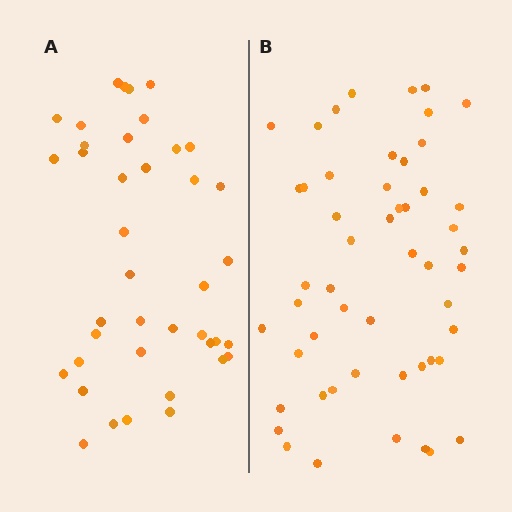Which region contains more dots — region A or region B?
Region B (the right region) has more dots.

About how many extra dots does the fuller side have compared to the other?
Region B has roughly 12 or so more dots than region A.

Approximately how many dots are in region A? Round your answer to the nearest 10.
About 40 dots.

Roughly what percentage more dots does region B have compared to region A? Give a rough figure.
About 30% more.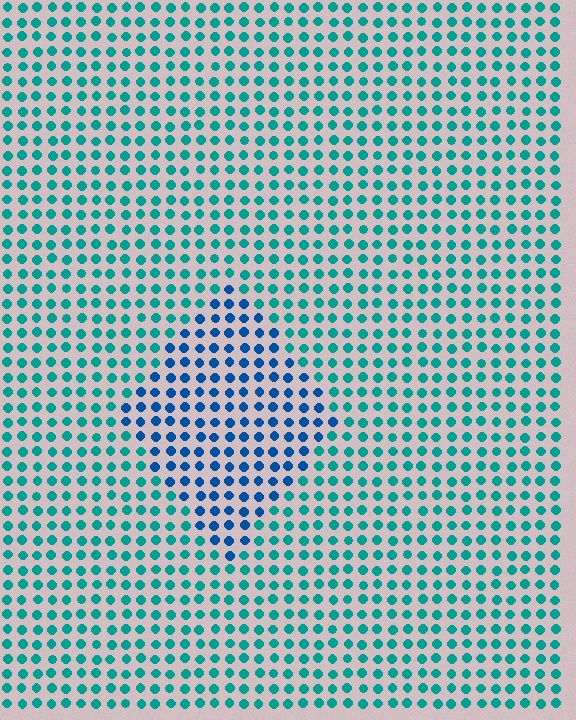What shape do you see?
I see a diamond.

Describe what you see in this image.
The image is filled with small teal elements in a uniform arrangement. A diamond-shaped region is visible where the elements are tinted to a slightly different hue, forming a subtle color boundary.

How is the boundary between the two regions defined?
The boundary is defined purely by a slight shift in hue (about 36 degrees). Spacing, size, and orientation are identical on both sides.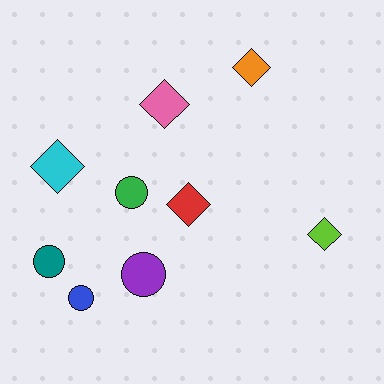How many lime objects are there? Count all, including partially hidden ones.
There is 1 lime object.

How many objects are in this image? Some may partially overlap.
There are 9 objects.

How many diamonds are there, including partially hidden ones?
There are 5 diamonds.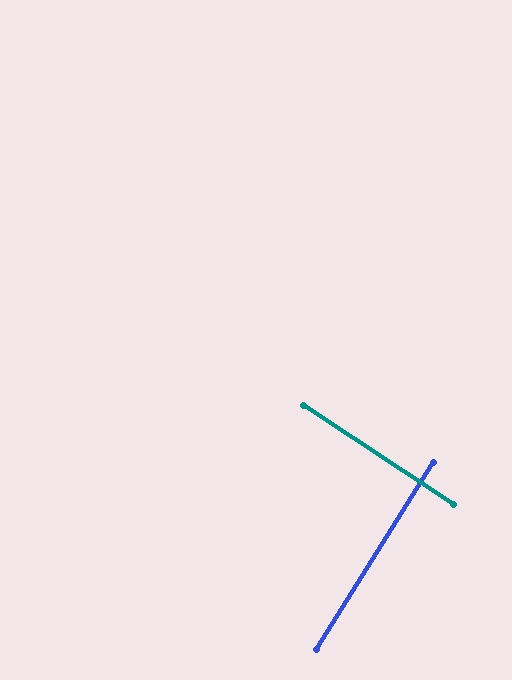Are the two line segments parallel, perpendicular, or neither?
Perpendicular — they meet at approximately 88°.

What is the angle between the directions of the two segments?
Approximately 88 degrees.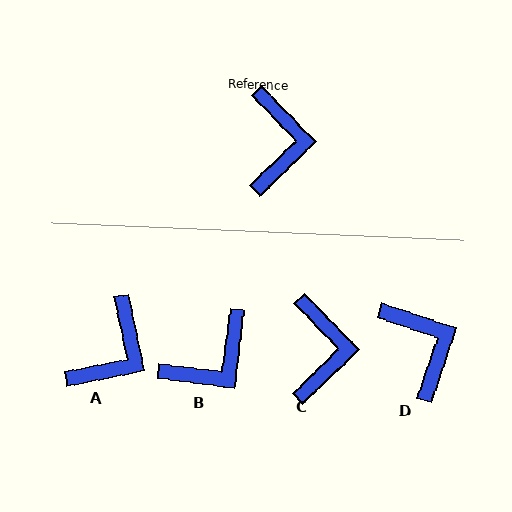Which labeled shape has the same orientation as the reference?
C.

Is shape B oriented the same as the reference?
No, it is off by about 51 degrees.